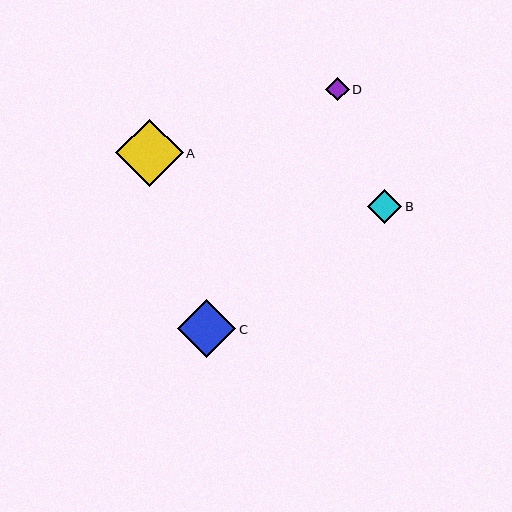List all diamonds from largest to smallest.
From largest to smallest: A, C, B, D.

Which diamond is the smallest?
Diamond D is the smallest with a size of approximately 23 pixels.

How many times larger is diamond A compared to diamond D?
Diamond A is approximately 2.9 times the size of diamond D.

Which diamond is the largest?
Diamond A is the largest with a size of approximately 67 pixels.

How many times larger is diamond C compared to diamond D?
Diamond C is approximately 2.5 times the size of diamond D.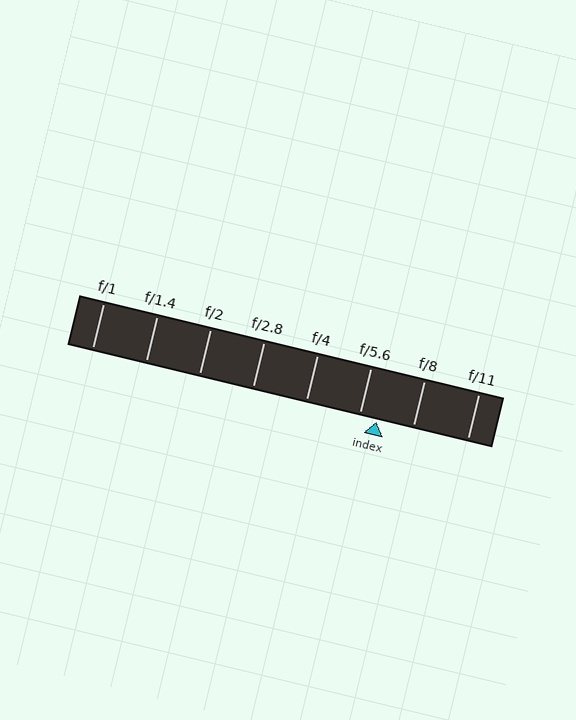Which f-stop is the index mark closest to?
The index mark is closest to f/5.6.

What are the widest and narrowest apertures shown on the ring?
The widest aperture shown is f/1 and the narrowest is f/11.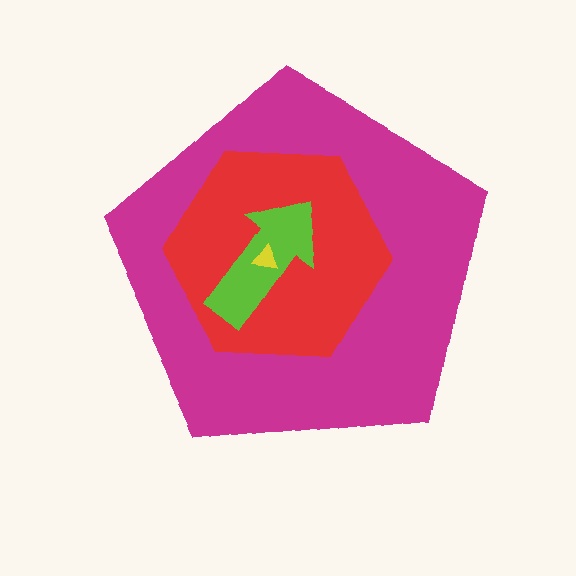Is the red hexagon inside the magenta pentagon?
Yes.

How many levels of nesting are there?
4.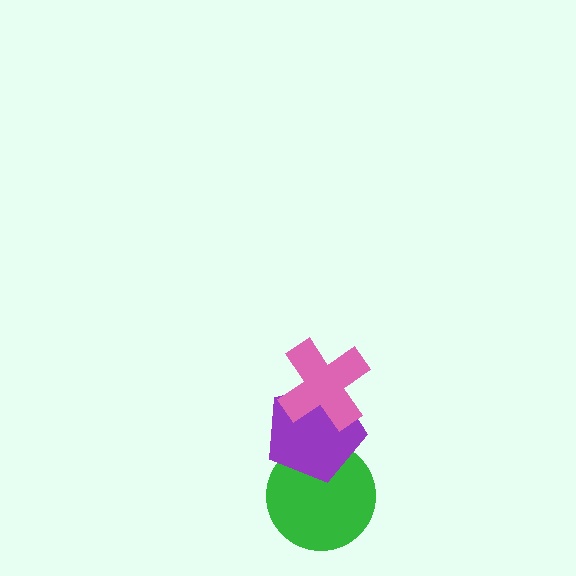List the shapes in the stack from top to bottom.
From top to bottom: the pink cross, the purple pentagon, the green circle.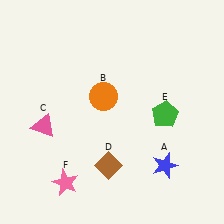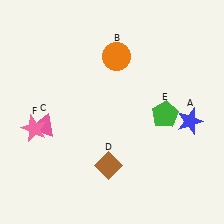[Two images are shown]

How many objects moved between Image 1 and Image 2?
3 objects moved between the two images.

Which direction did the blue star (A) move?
The blue star (A) moved up.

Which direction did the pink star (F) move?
The pink star (F) moved up.